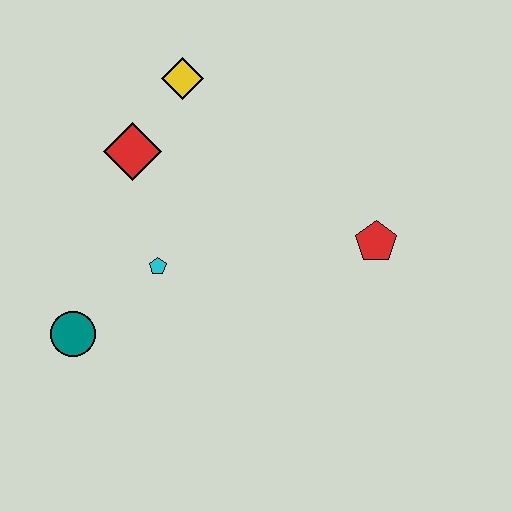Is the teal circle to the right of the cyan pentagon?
No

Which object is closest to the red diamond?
The yellow diamond is closest to the red diamond.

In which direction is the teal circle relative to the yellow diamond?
The teal circle is below the yellow diamond.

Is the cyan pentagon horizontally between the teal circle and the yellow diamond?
Yes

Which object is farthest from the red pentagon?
The teal circle is farthest from the red pentagon.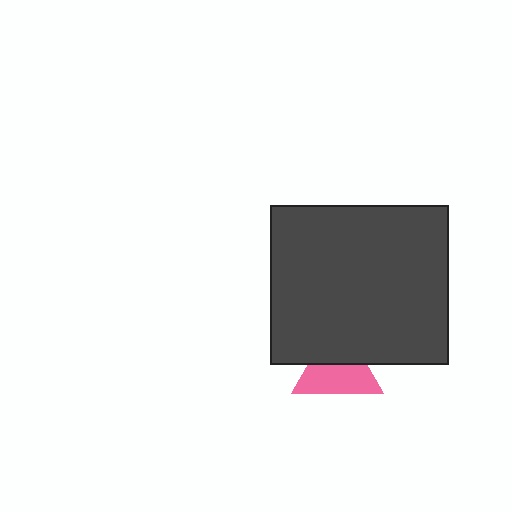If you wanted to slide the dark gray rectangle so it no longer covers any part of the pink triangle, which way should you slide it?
Slide it up — that is the most direct way to separate the two shapes.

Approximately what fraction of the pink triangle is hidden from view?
Roughly 43% of the pink triangle is hidden behind the dark gray rectangle.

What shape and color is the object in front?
The object in front is a dark gray rectangle.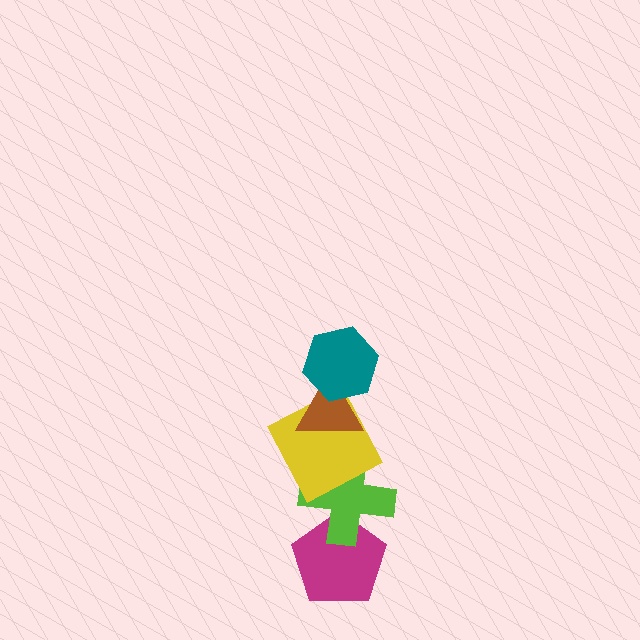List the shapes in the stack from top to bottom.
From top to bottom: the teal hexagon, the brown triangle, the yellow square, the lime cross, the magenta pentagon.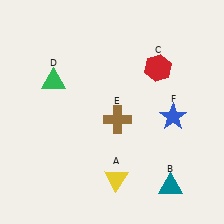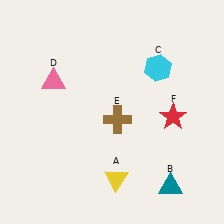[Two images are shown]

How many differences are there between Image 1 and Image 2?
There are 3 differences between the two images.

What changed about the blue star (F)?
In Image 1, F is blue. In Image 2, it changed to red.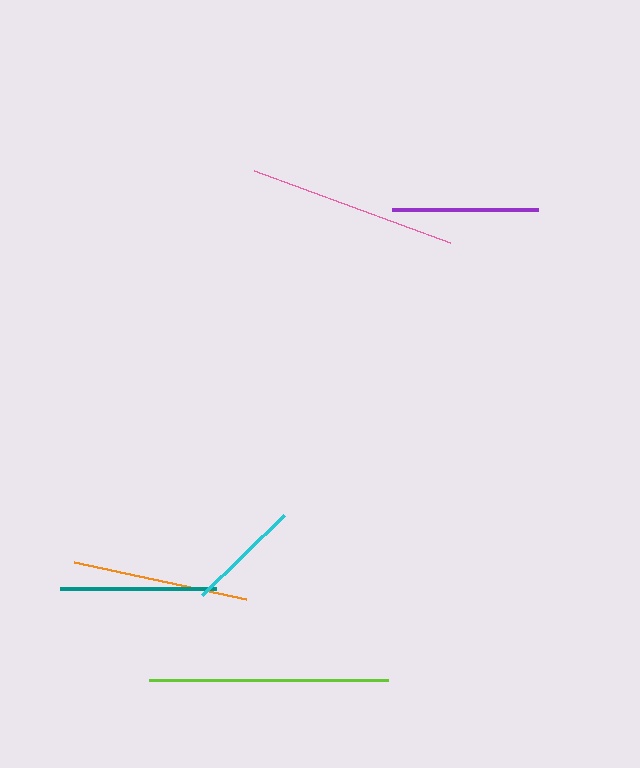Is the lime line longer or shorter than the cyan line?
The lime line is longer than the cyan line.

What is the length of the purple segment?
The purple segment is approximately 146 pixels long.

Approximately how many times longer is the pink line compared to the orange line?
The pink line is approximately 1.2 times the length of the orange line.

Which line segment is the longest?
The lime line is the longest at approximately 239 pixels.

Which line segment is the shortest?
The cyan line is the shortest at approximately 115 pixels.